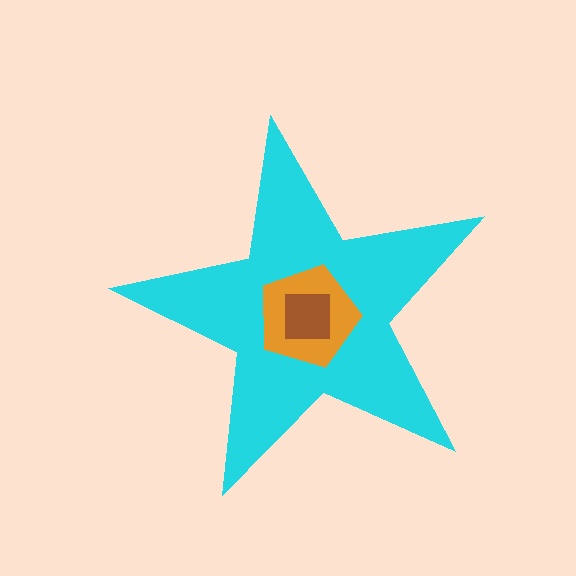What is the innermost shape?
The brown square.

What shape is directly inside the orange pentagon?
The brown square.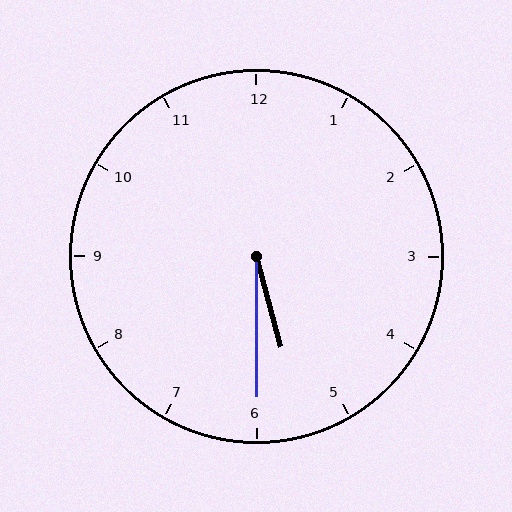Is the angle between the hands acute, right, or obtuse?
It is acute.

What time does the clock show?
5:30.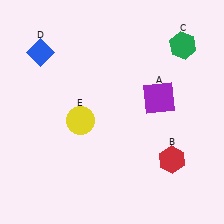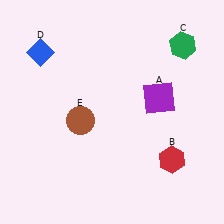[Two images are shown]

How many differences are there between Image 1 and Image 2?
There is 1 difference between the two images.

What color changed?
The circle (E) changed from yellow in Image 1 to brown in Image 2.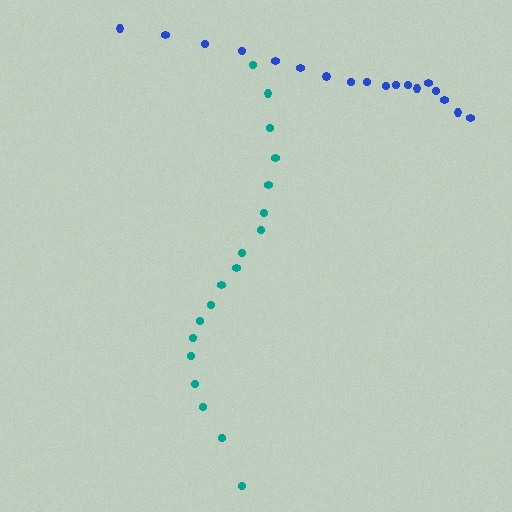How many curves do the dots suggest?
There are 2 distinct paths.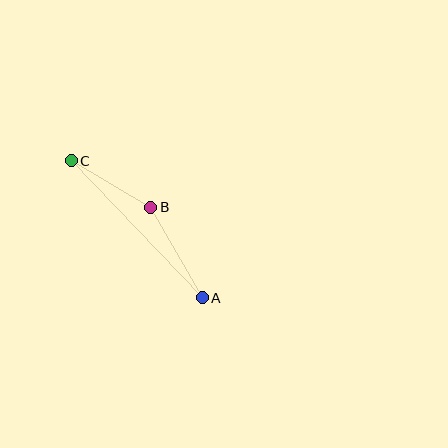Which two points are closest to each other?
Points B and C are closest to each other.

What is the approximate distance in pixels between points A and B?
The distance between A and B is approximately 104 pixels.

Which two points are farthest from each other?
Points A and C are farthest from each other.